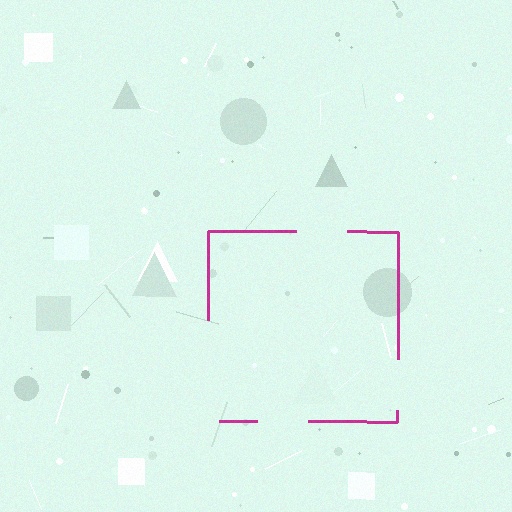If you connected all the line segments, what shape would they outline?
They would outline a square.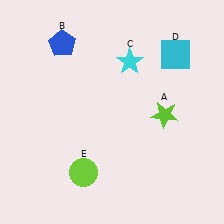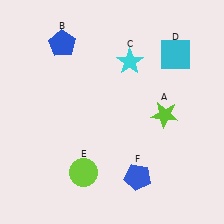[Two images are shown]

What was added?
A blue pentagon (F) was added in Image 2.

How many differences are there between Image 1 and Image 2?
There is 1 difference between the two images.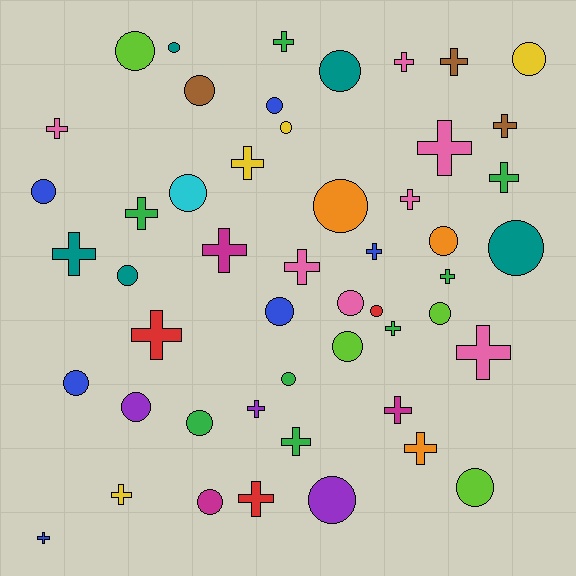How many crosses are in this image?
There are 25 crosses.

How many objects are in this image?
There are 50 objects.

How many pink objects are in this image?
There are 7 pink objects.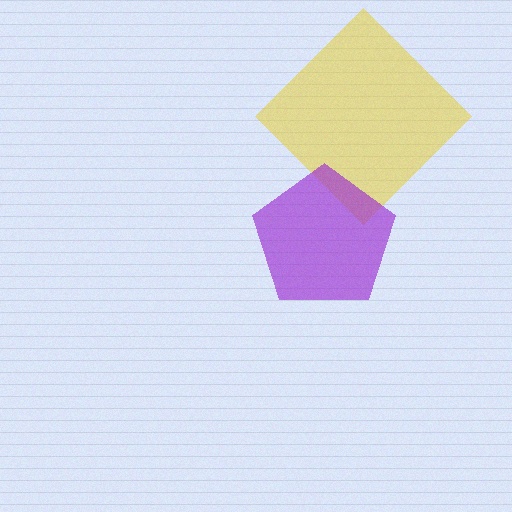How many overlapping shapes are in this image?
There are 2 overlapping shapes in the image.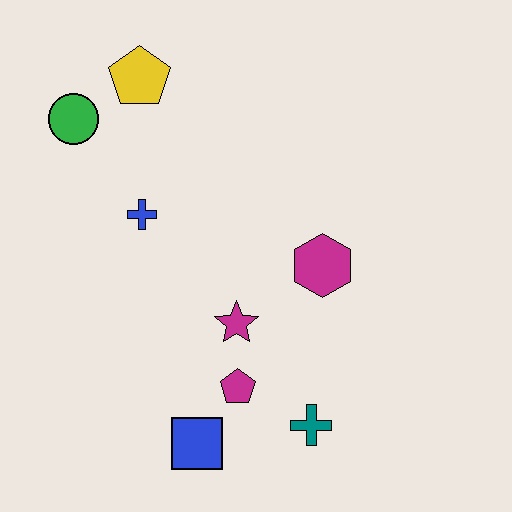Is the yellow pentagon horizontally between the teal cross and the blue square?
No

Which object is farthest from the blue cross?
The teal cross is farthest from the blue cross.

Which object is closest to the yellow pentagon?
The green circle is closest to the yellow pentagon.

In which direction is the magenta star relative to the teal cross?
The magenta star is above the teal cross.